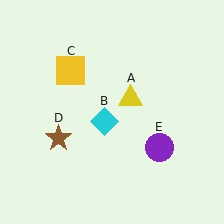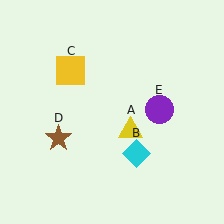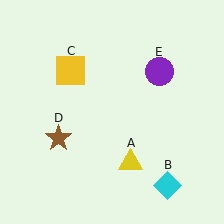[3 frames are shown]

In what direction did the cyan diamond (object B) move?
The cyan diamond (object B) moved down and to the right.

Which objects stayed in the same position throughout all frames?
Yellow square (object C) and brown star (object D) remained stationary.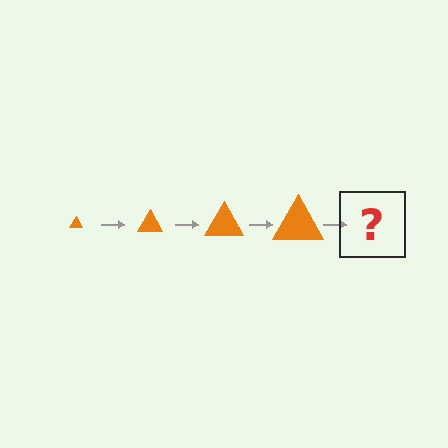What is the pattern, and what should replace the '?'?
The pattern is that the triangle gets progressively larger each step. The '?' should be an orange triangle, larger than the previous one.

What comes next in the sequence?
The next element should be an orange triangle, larger than the previous one.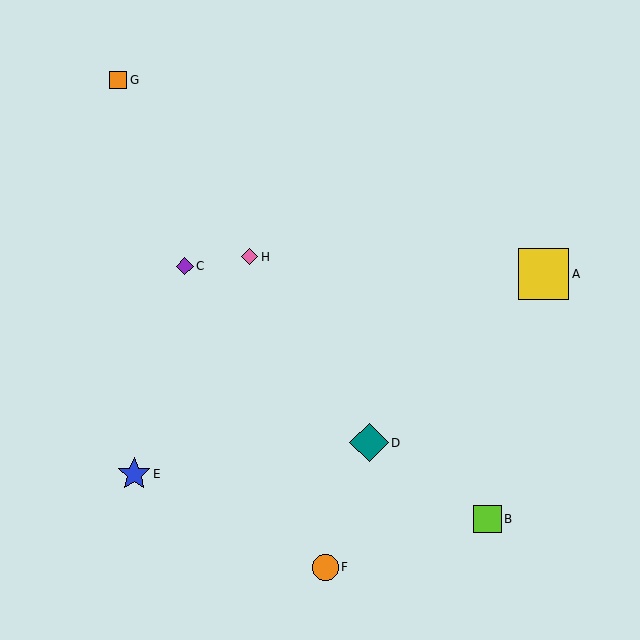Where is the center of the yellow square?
The center of the yellow square is at (544, 274).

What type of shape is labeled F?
Shape F is an orange circle.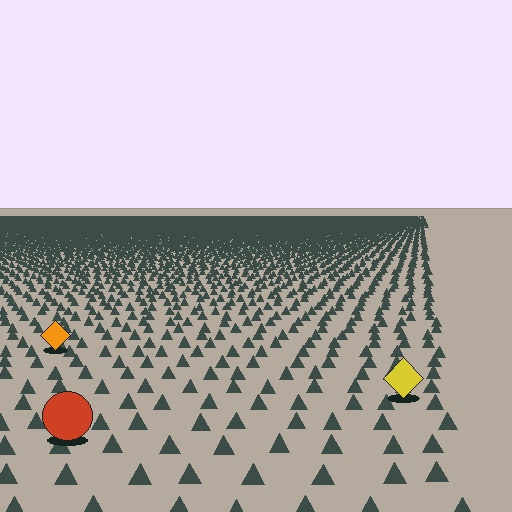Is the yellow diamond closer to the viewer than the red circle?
No. The red circle is closer — you can tell from the texture gradient: the ground texture is coarser near it.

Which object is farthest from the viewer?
The orange diamond is farthest from the viewer. It appears smaller and the ground texture around it is denser.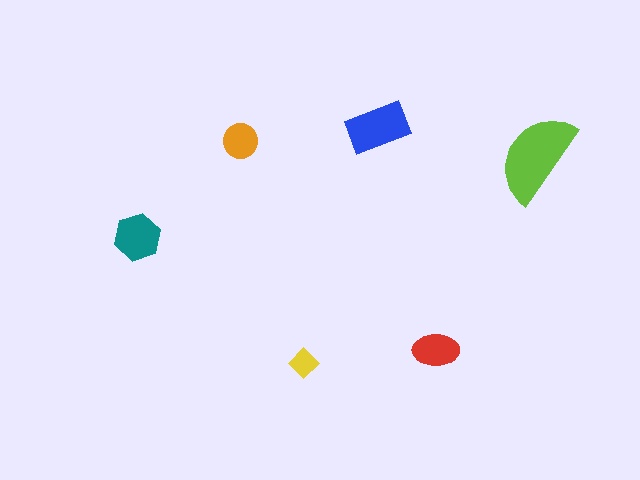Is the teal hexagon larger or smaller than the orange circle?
Larger.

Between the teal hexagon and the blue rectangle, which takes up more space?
The blue rectangle.